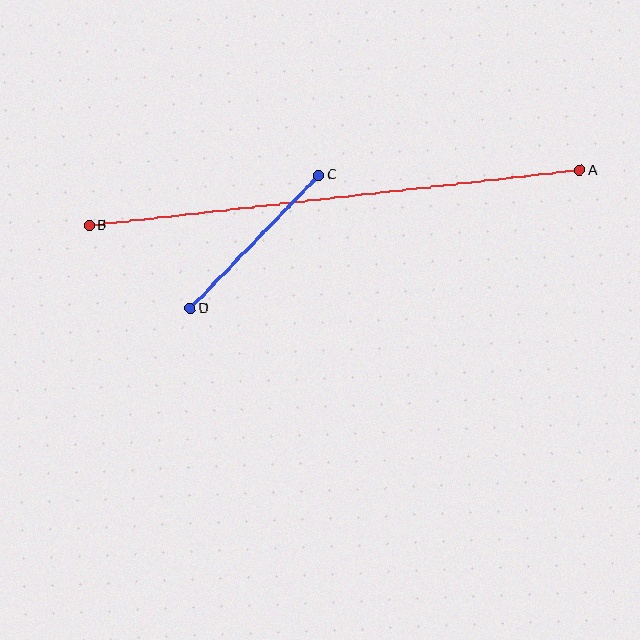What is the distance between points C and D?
The distance is approximately 185 pixels.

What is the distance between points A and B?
The distance is approximately 494 pixels.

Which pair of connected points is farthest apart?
Points A and B are farthest apart.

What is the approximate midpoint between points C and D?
The midpoint is at approximately (255, 242) pixels.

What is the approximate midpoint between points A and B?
The midpoint is at approximately (335, 198) pixels.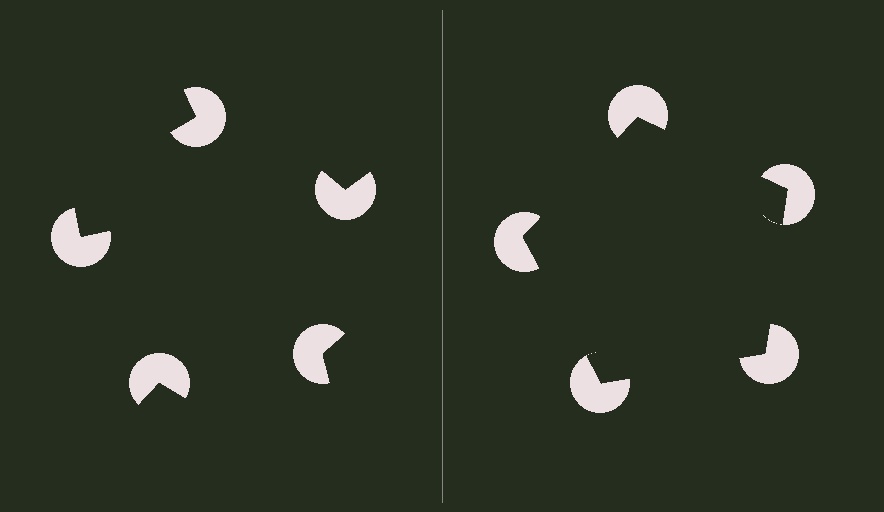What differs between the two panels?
The pac-man discs are positioned identically on both sides; only the wedge orientations differ. On the right they align to a pentagon; on the left they are misaligned.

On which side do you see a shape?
An illusory pentagon appears on the right side. On the left side the wedge cuts are rotated, so no coherent shape forms.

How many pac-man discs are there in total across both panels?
10 — 5 on each side.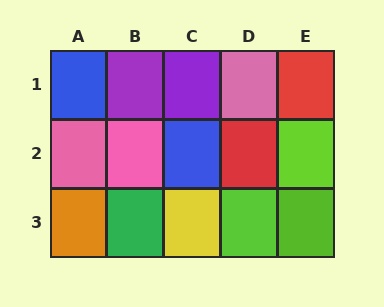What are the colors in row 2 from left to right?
Pink, pink, blue, red, lime.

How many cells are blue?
2 cells are blue.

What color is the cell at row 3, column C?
Yellow.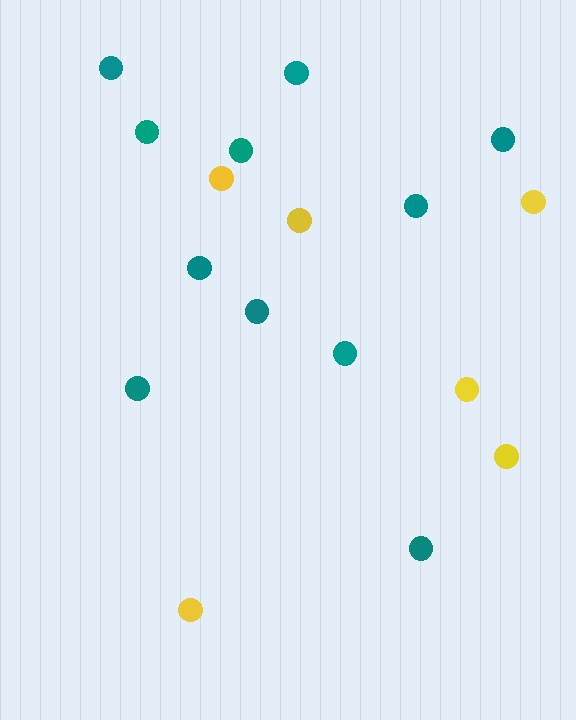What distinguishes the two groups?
There are 2 groups: one group of teal circles (11) and one group of yellow circles (6).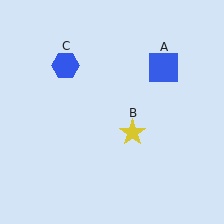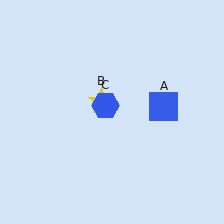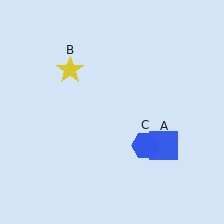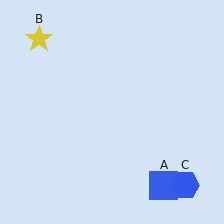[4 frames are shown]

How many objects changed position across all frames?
3 objects changed position: blue square (object A), yellow star (object B), blue hexagon (object C).